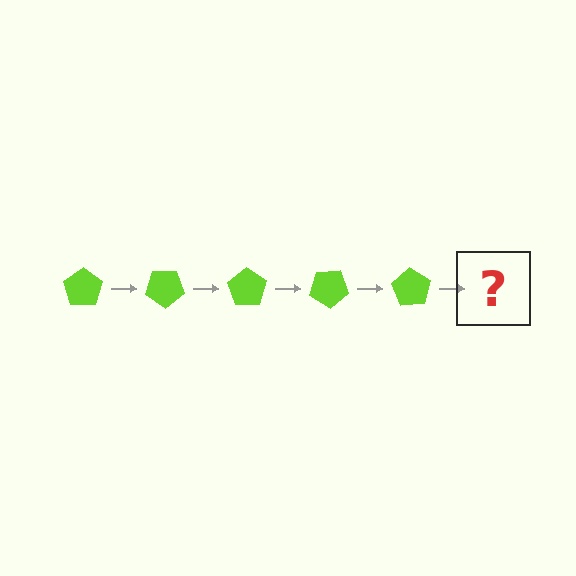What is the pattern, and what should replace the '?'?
The pattern is that the pentagon rotates 35 degrees each step. The '?' should be a lime pentagon rotated 175 degrees.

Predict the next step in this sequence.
The next step is a lime pentagon rotated 175 degrees.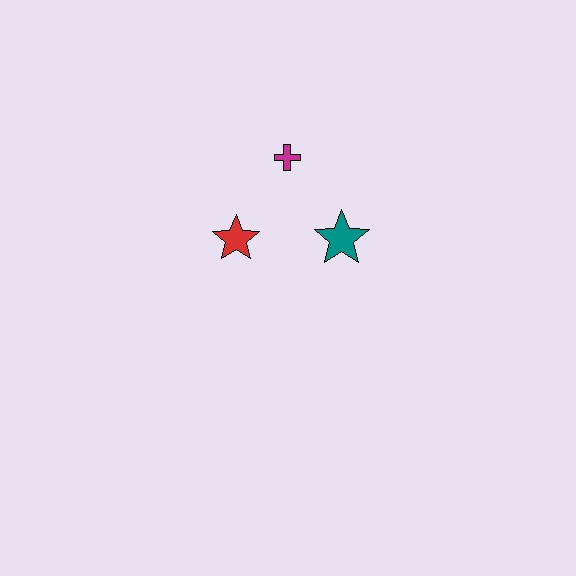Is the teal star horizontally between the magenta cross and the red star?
No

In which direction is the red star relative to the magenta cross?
The red star is below the magenta cross.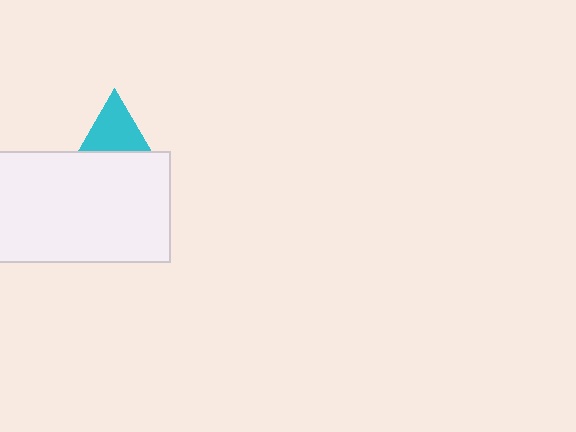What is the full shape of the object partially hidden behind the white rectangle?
The partially hidden object is a cyan triangle.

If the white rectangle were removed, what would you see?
You would see the complete cyan triangle.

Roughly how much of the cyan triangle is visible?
About half of it is visible (roughly 53%).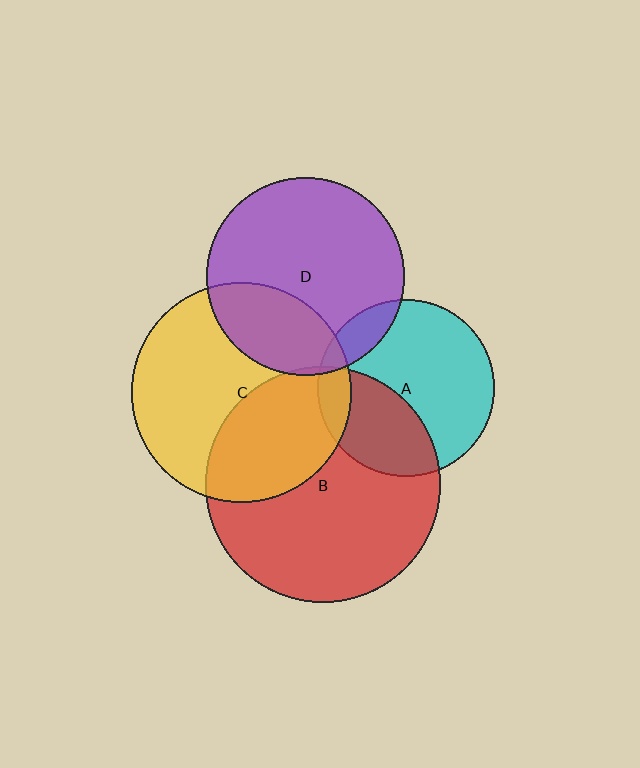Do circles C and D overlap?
Yes.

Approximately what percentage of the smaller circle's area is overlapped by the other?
Approximately 30%.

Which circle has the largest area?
Circle B (red).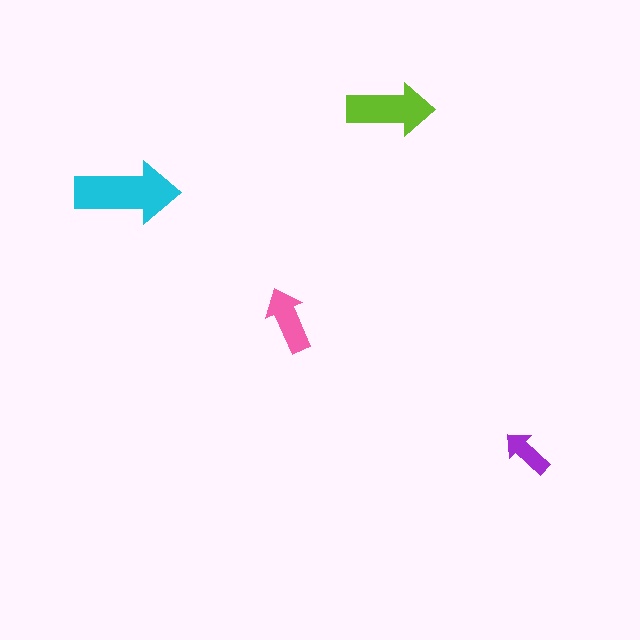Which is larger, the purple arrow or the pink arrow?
The pink one.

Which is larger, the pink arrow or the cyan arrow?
The cyan one.